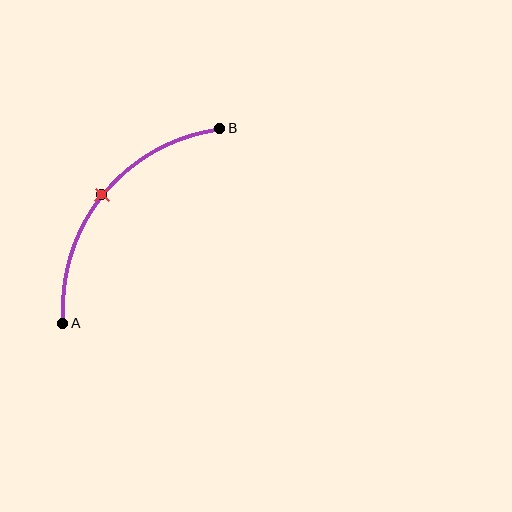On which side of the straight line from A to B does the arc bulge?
The arc bulges above and to the left of the straight line connecting A and B.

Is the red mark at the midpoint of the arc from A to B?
Yes. The red mark lies on the arc at equal arc-length from both A and B — it is the arc midpoint.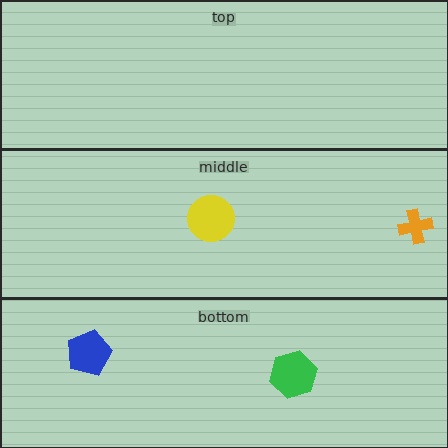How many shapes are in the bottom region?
2.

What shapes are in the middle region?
The orange cross, the yellow circle.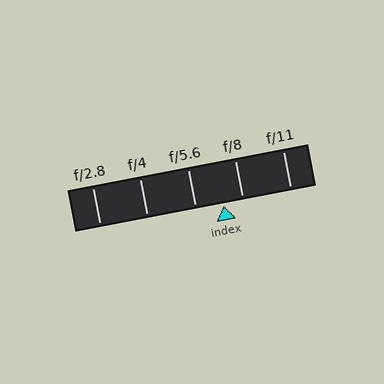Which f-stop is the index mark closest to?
The index mark is closest to f/8.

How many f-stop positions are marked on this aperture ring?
There are 5 f-stop positions marked.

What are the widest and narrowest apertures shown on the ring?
The widest aperture shown is f/2.8 and the narrowest is f/11.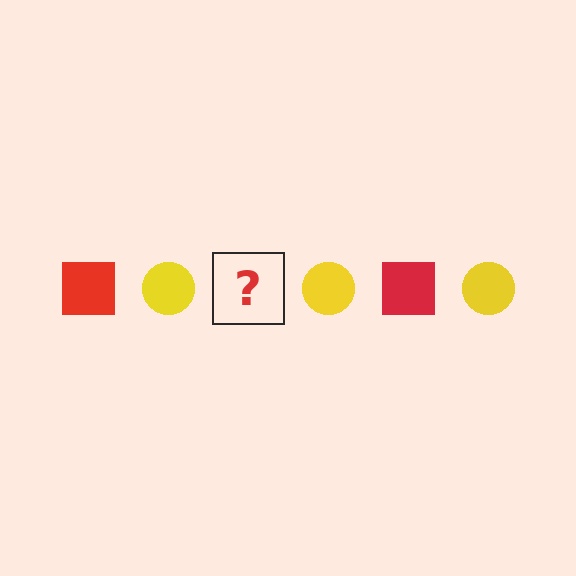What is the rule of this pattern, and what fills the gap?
The rule is that the pattern alternates between red square and yellow circle. The gap should be filled with a red square.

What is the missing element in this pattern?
The missing element is a red square.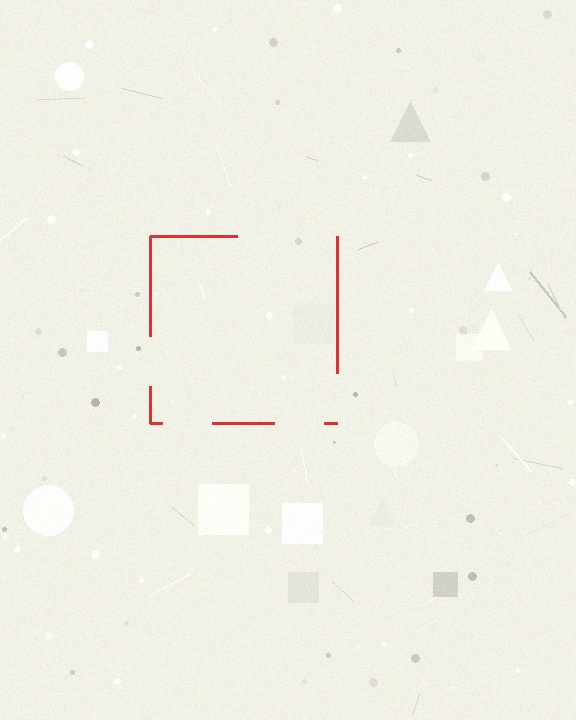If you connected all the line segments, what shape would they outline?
They would outline a square.